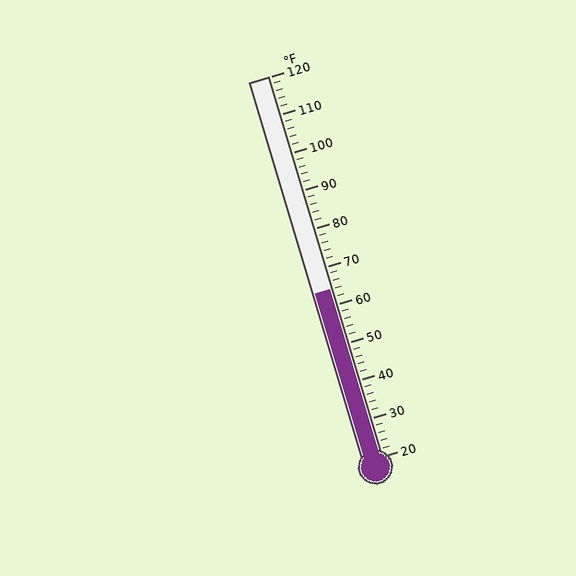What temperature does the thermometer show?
The thermometer shows approximately 64°F.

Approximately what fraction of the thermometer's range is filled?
The thermometer is filled to approximately 45% of its range.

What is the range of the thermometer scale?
The thermometer scale ranges from 20°F to 120°F.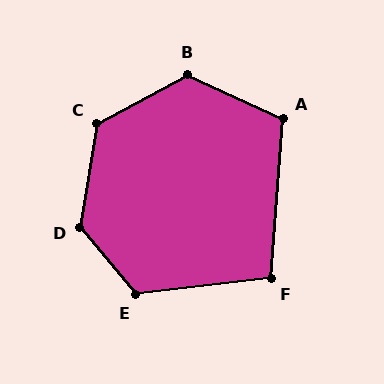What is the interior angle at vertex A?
Approximately 110 degrees (obtuse).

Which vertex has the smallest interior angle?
F, at approximately 101 degrees.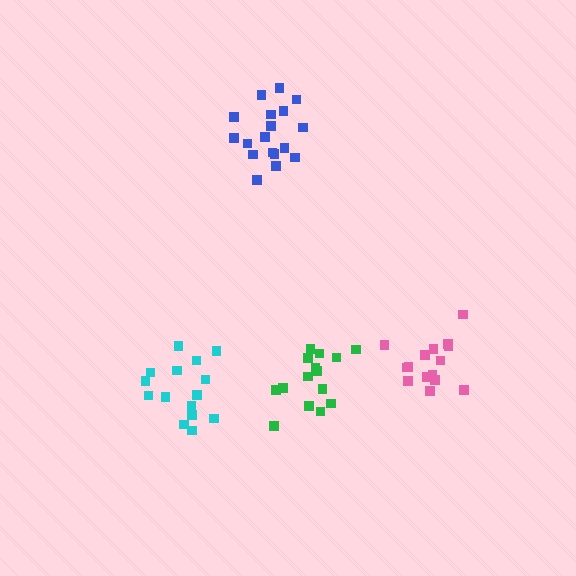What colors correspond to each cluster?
The clusters are colored: blue, pink, cyan, green.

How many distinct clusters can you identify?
There are 4 distinct clusters.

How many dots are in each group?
Group 1: 18 dots, Group 2: 15 dots, Group 3: 15 dots, Group 4: 15 dots (63 total).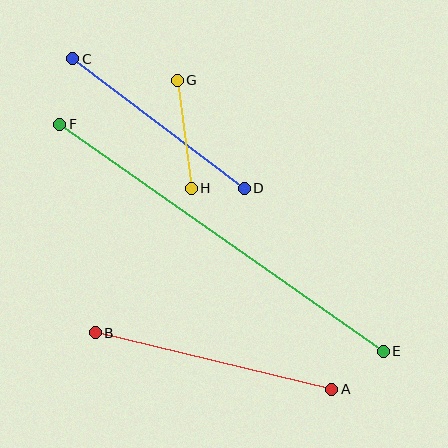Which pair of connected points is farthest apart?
Points E and F are farthest apart.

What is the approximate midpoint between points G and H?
The midpoint is at approximately (184, 134) pixels.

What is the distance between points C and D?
The distance is approximately 215 pixels.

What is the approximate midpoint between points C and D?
The midpoint is at approximately (158, 123) pixels.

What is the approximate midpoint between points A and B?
The midpoint is at approximately (214, 361) pixels.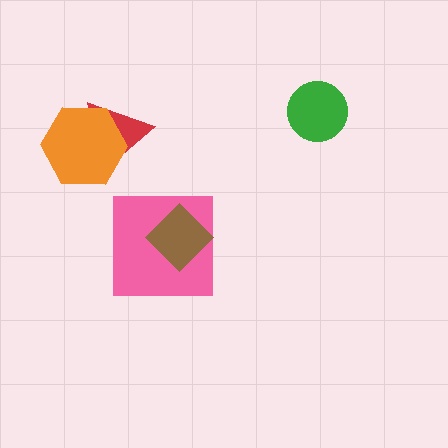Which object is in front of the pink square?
The brown diamond is in front of the pink square.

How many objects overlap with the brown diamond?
1 object overlaps with the brown diamond.